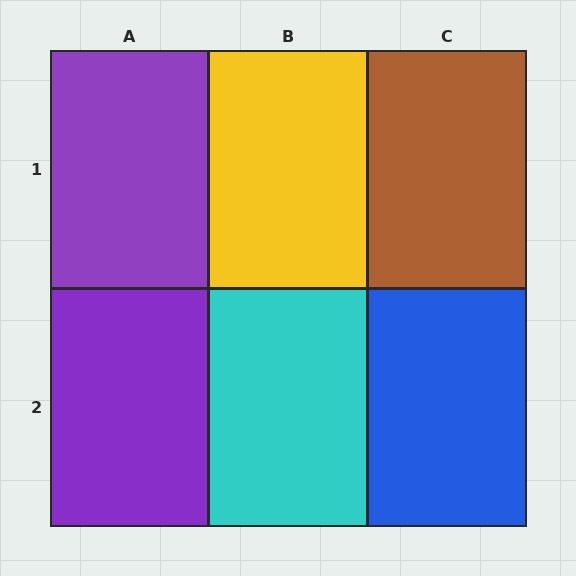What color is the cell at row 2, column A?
Purple.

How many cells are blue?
1 cell is blue.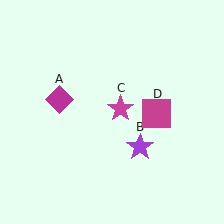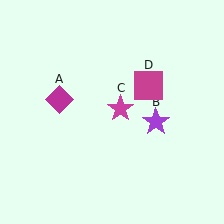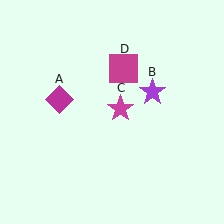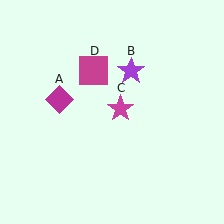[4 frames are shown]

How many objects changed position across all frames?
2 objects changed position: purple star (object B), magenta square (object D).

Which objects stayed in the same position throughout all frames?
Magenta diamond (object A) and magenta star (object C) remained stationary.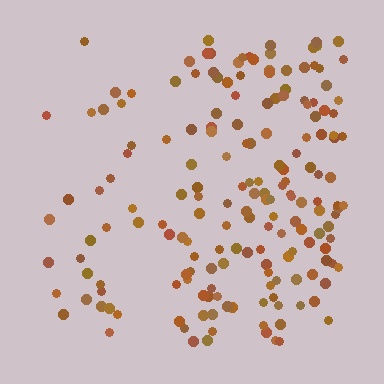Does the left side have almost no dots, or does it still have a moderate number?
Still a moderate number, just noticeably fewer than the right.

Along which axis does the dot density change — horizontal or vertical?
Horizontal.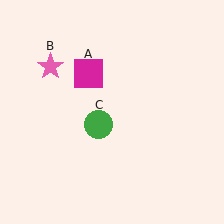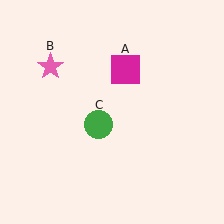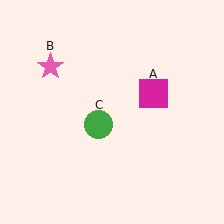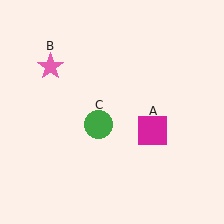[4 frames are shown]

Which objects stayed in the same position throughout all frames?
Pink star (object B) and green circle (object C) remained stationary.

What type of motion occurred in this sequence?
The magenta square (object A) rotated clockwise around the center of the scene.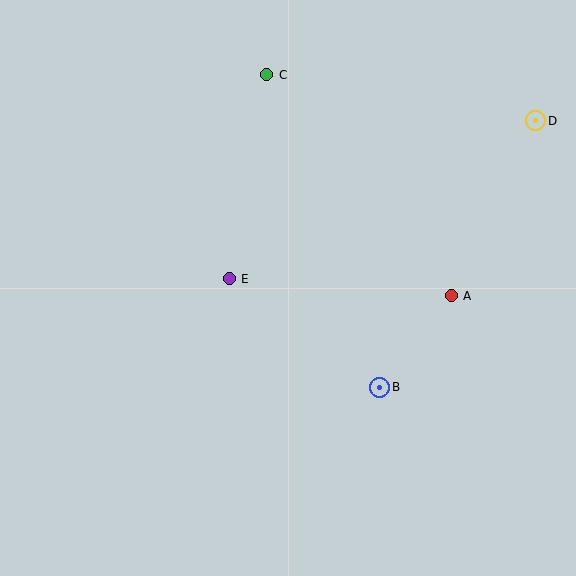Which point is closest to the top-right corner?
Point D is closest to the top-right corner.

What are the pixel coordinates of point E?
Point E is at (229, 279).